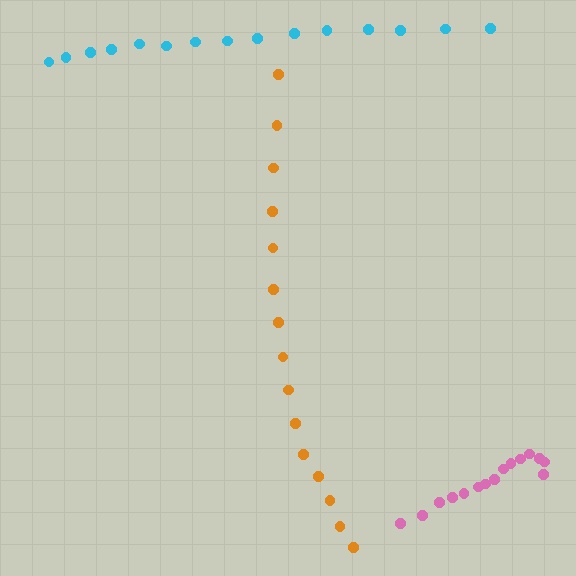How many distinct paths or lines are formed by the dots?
There are 3 distinct paths.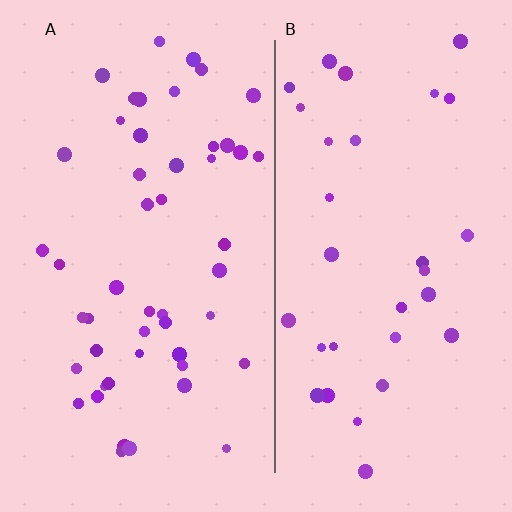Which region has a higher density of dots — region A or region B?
A (the left).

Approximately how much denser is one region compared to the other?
Approximately 1.5× — region A over region B.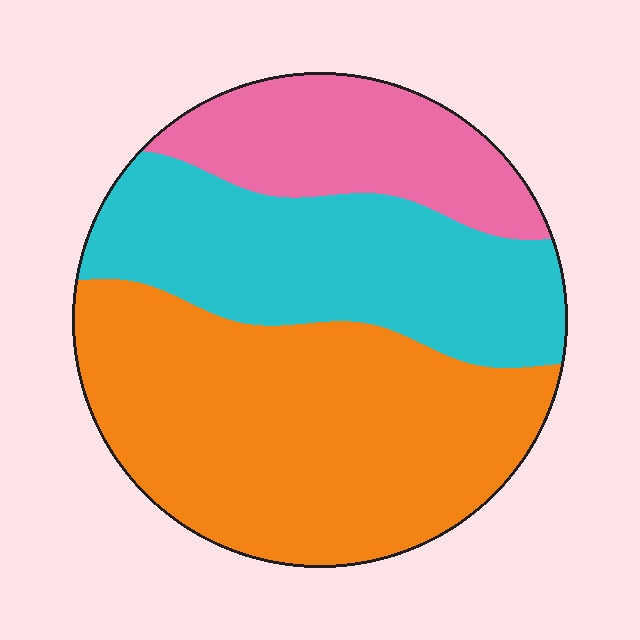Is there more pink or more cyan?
Cyan.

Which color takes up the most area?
Orange, at roughly 50%.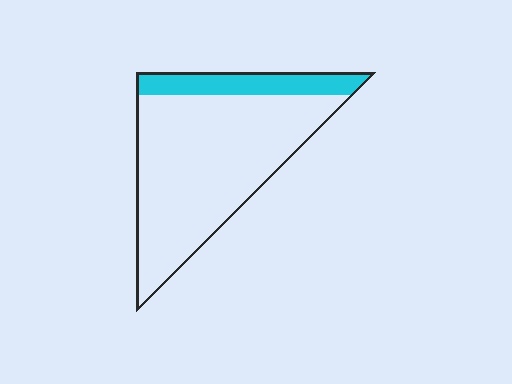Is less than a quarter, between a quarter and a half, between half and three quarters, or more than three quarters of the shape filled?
Less than a quarter.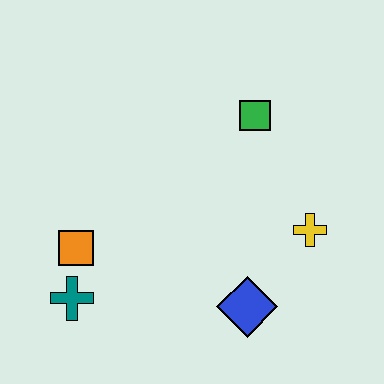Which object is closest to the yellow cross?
The blue diamond is closest to the yellow cross.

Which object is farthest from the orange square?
The yellow cross is farthest from the orange square.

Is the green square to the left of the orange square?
No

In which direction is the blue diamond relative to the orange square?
The blue diamond is to the right of the orange square.